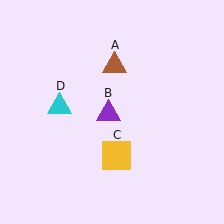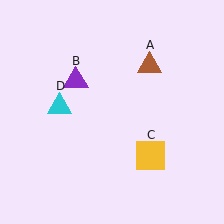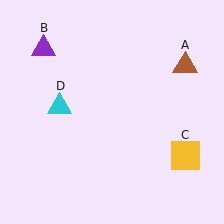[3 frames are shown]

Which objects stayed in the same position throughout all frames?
Cyan triangle (object D) remained stationary.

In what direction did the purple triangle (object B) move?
The purple triangle (object B) moved up and to the left.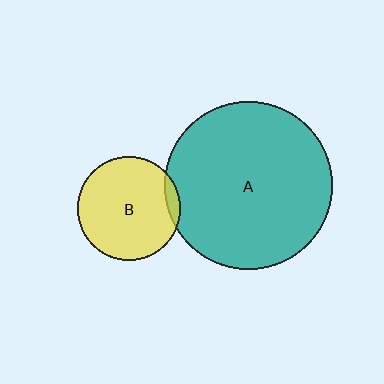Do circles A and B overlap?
Yes.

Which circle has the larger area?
Circle A (teal).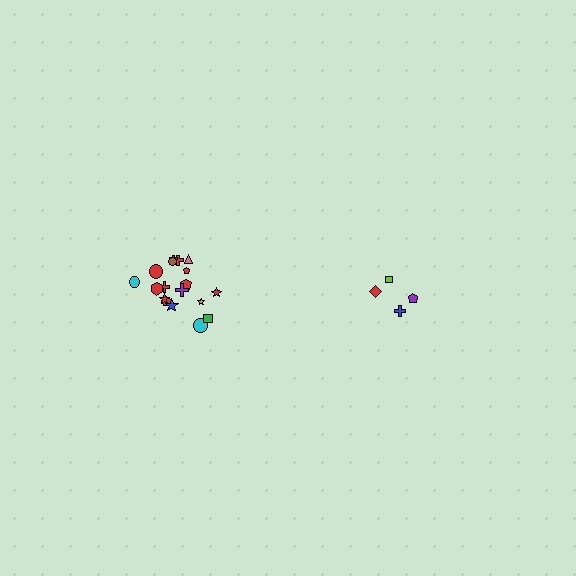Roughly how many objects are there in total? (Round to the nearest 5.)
Roughly 20 objects in total.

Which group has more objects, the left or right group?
The left group.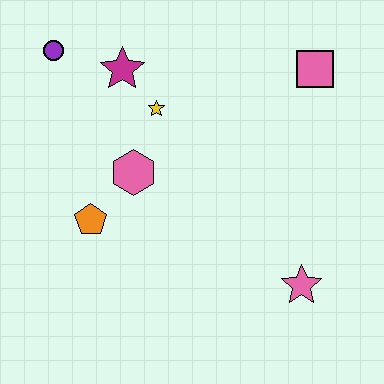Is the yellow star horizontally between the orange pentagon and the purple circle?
No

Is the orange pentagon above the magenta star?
No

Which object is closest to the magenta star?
The yellow star is closest to the magenta star.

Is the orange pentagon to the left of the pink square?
Yes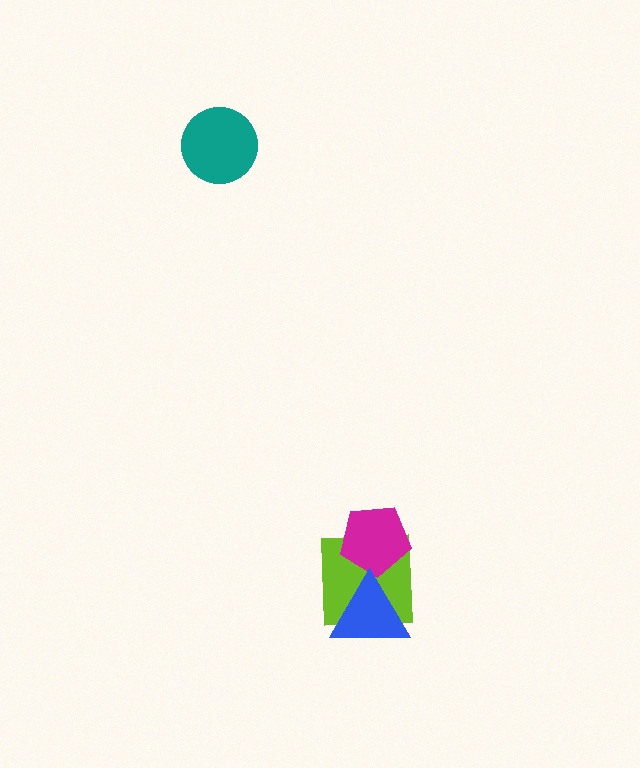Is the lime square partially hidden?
Yes, it is partially covered by another shape.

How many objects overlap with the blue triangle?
2 objects overlap with the blue triangle.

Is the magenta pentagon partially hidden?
Yes, it is partially covered by another shape.